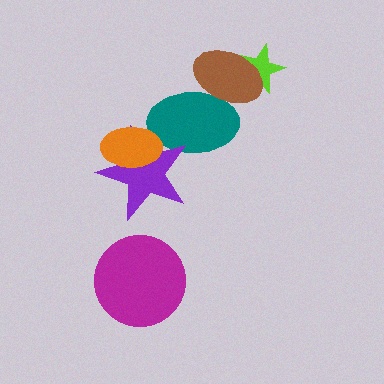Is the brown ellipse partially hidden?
No, no other shape covers it.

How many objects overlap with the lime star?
1 object overlaps with the lime star.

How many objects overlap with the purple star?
2 objects overlap with the purple star.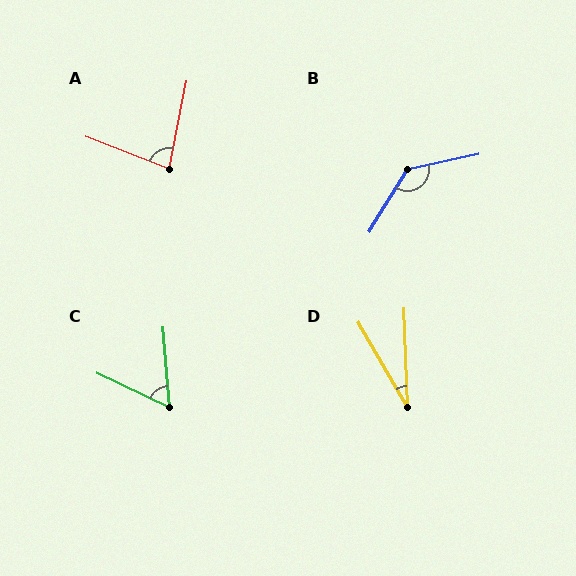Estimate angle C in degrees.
Approximately 60 degrees.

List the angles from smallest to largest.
D (28°), C (60°), A (80°), B (133°).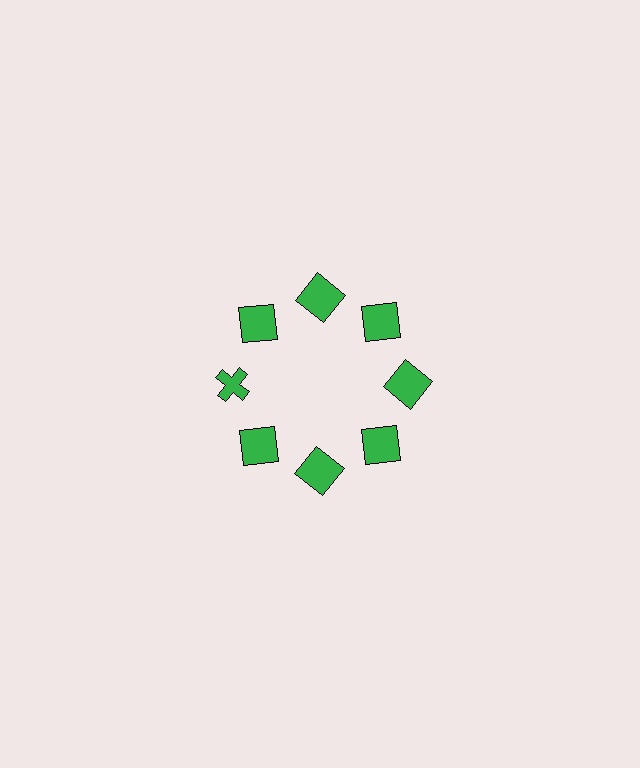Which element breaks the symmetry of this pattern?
The green cross at roughly the 9 o'clock position breaks the symmetry. All other shapes are green squares.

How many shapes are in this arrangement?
There are 8 shapes arranged in a ring pattern.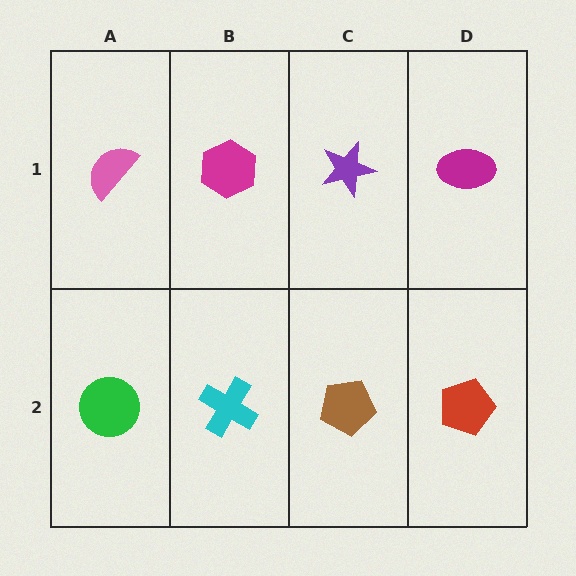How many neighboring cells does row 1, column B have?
3.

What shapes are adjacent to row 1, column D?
A red pentagon (row 2, column D), a purple star (row 1, column C).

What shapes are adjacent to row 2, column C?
A purple star (row 1, column C), a cyan cross (row 2, column B), a red pentagon (row 2, column D).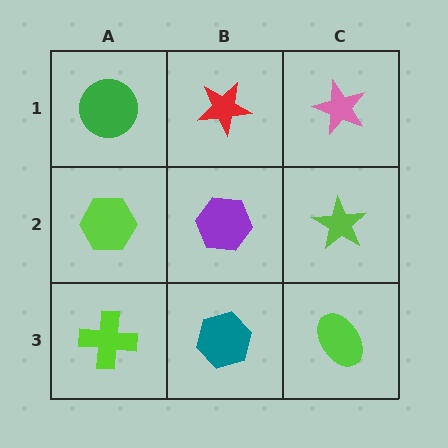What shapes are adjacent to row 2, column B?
A red star (row 1, column B), a teal hexagon (row 3, column B), a lime hexagon (row 2, column A), a lime star (row 2, column C).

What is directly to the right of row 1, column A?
A red star.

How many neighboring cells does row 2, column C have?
3.